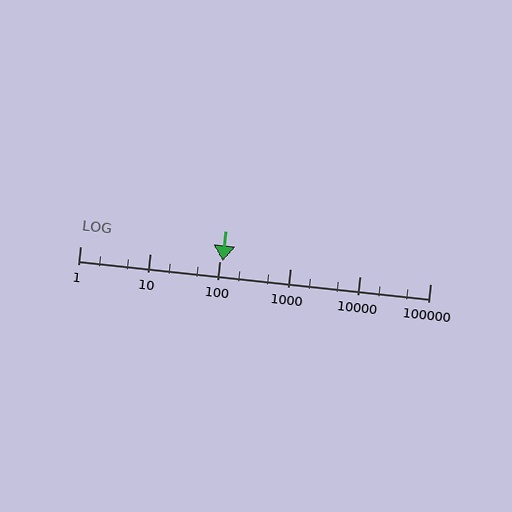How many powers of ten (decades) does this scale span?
The scale spans 5 decades, from 1 to 100000.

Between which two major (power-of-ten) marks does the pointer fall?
The pointer is between 100 and 1000.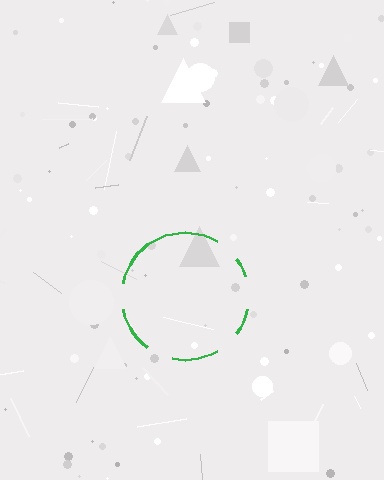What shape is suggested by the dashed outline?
The dashed outline suggests a circle.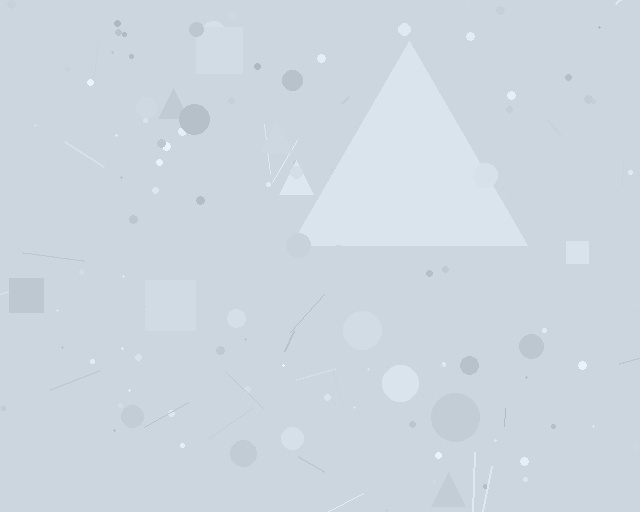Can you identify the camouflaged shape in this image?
The camouflaged shape is a triangle.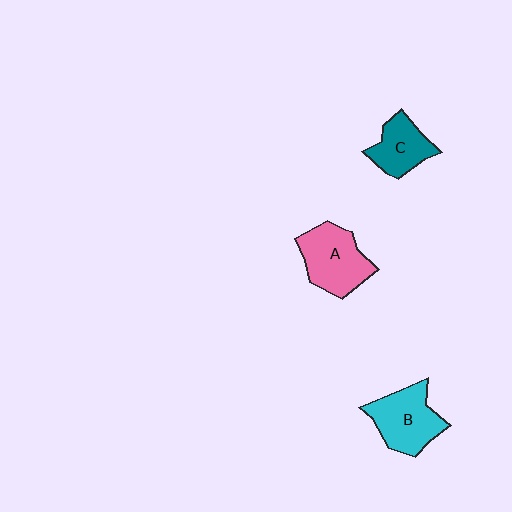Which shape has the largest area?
Shape A (pink).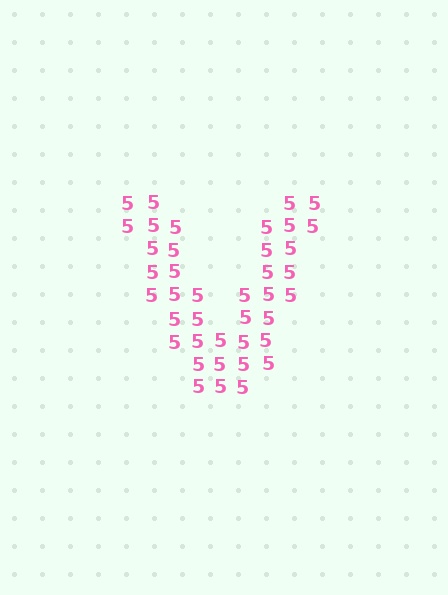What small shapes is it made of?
It is made of small digit 5's.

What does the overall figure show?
The overall figure shows the letter V.